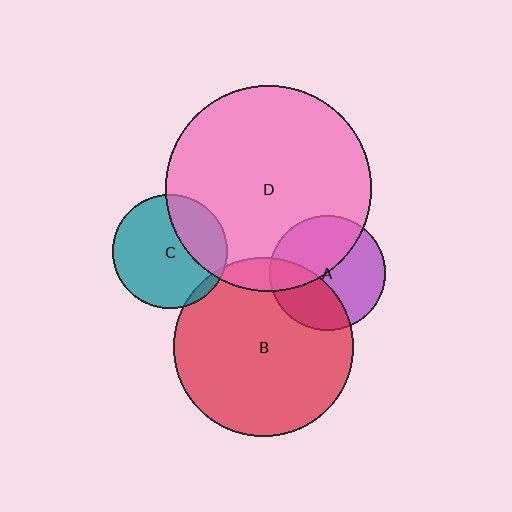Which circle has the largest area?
Circle D (pink).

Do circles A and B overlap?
Yes.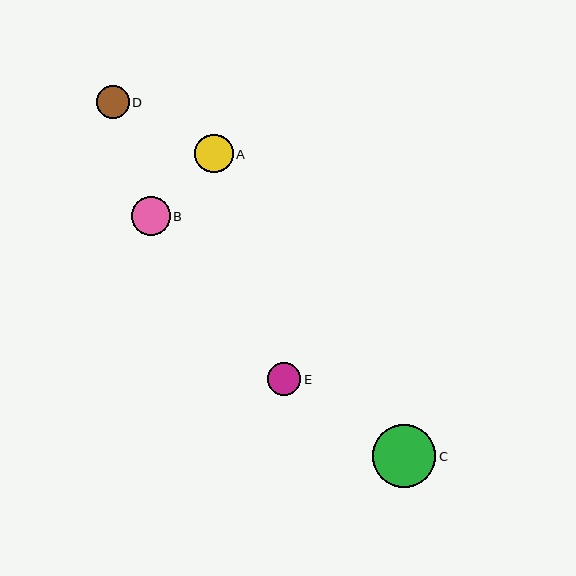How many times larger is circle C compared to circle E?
Circle C is approximately 1.9 times the size of circle E.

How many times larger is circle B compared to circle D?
Circle B is approximately 1.2 times the size of circle D.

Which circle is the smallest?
Circle D is the smallest with a size of approximately 33 pixels.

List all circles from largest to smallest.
From largest to smallest: C, B, A, E, D.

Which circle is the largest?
Circle C is the largest with a size of approximately 63 pixels.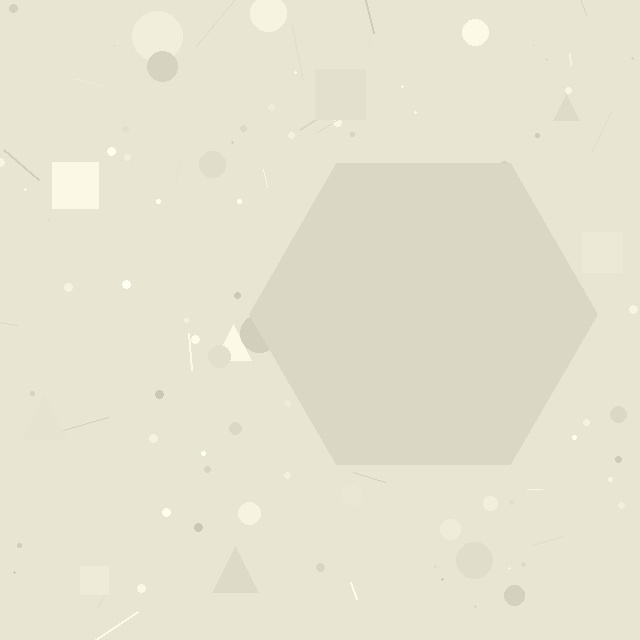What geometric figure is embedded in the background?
A hexagon is embedded in the background.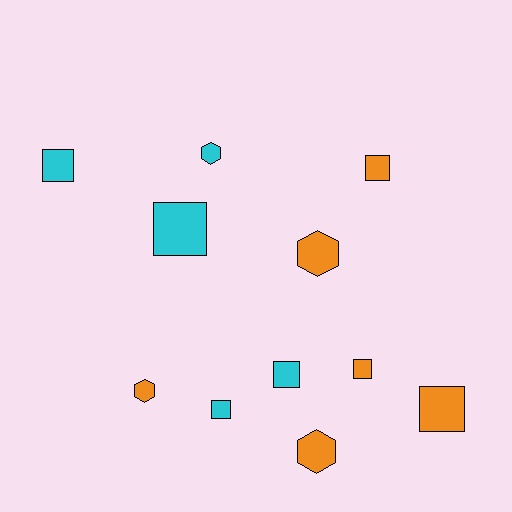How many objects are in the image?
There are 11 objects.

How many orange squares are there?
There are 3 orange squares.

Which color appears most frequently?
Orange, with 6 objects.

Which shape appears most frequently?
Square, with 7 objects.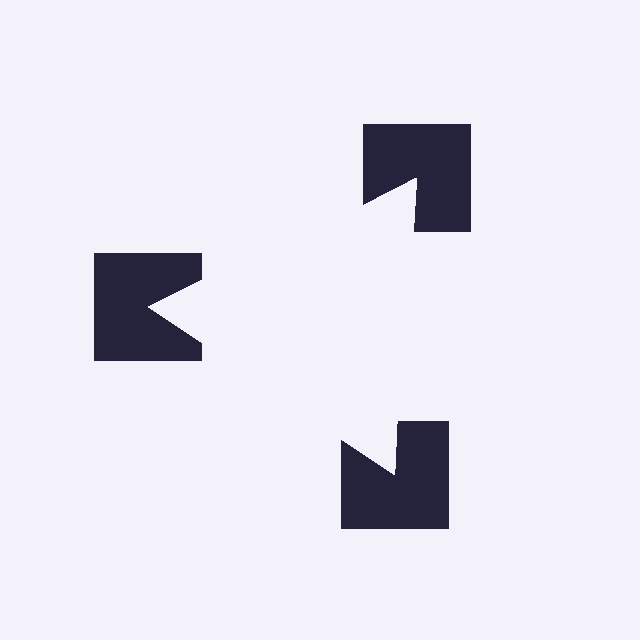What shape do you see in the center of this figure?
An illusory triangle — its edges are inferred from the aligned wedge cuts in the notched squares, not physically drawn.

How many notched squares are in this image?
There are 3 — one at each vertex of the illusory triangle.